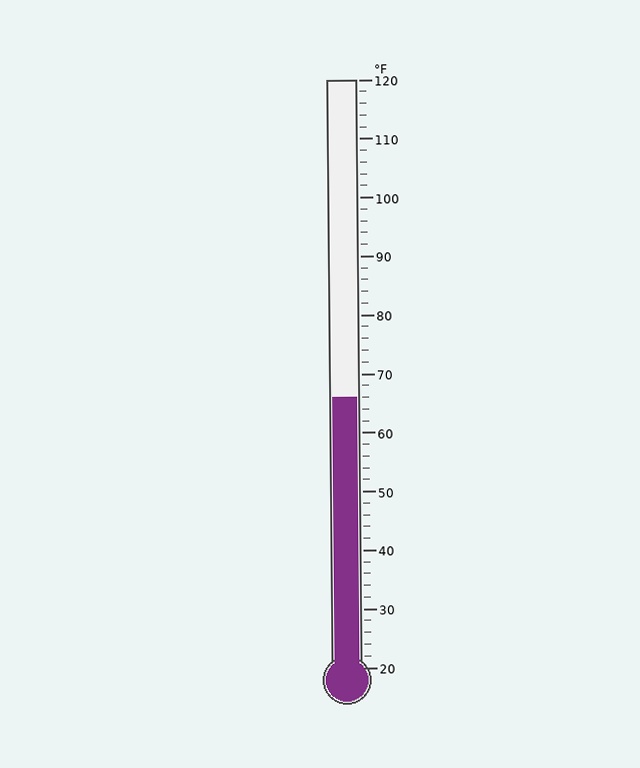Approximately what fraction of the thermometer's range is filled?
The thermometer is filled to approximately 45% of its range.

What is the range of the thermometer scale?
The thermometer scale ranges from 20°F to 120°F.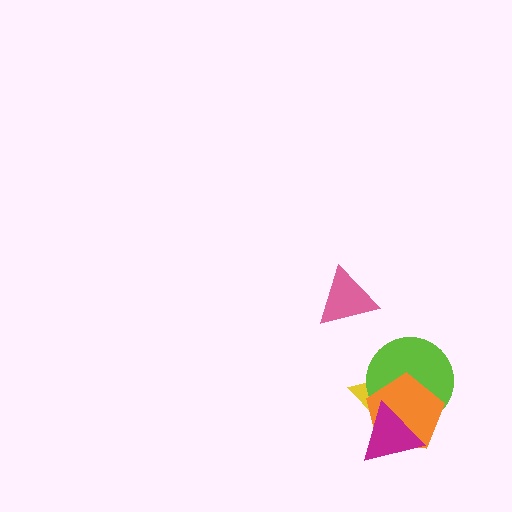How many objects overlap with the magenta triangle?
3 objects overlap with the magenta triangle.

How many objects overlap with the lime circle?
3 objects overlap with the lime circle.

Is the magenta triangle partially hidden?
No, no other shape covers it.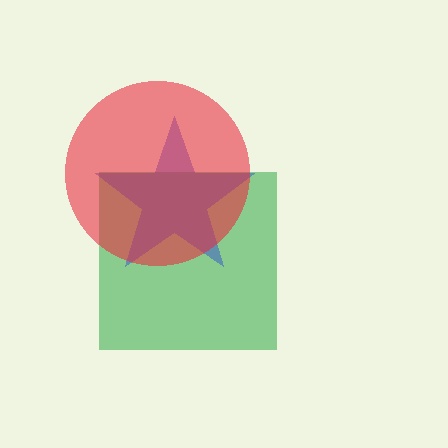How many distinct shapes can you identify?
There are 3 distinct shapes: a green square, a blue star, a red circle.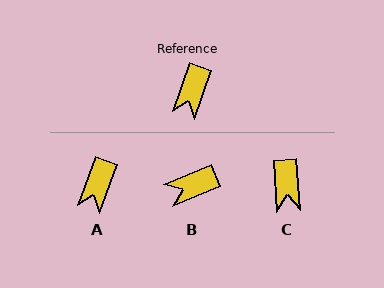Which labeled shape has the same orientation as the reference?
A.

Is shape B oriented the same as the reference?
No, it is off by about 48 degrees.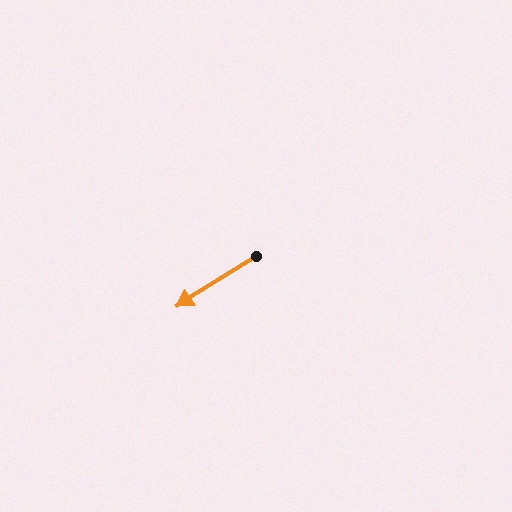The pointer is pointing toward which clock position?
Roughly 8 o'clock.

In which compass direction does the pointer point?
Southwest.